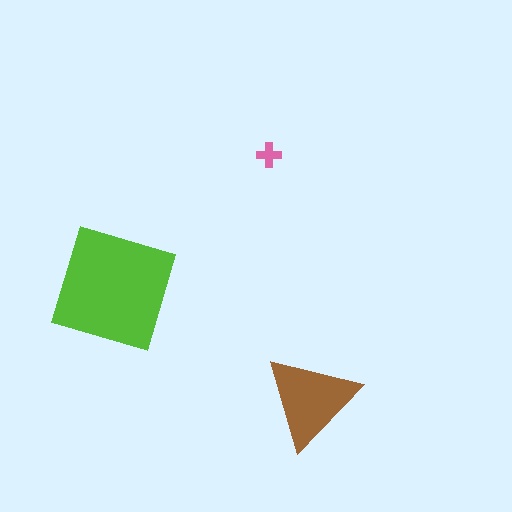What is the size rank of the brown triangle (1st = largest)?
2nd.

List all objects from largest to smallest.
The lime square, the brown triangle, the pink cross.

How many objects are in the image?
There are 3 objects in the image.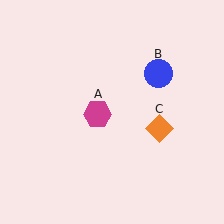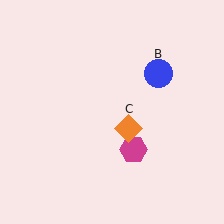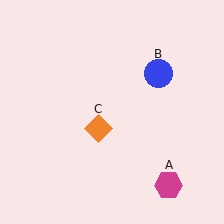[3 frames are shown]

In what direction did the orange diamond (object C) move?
The orange diamond (object C) moved left.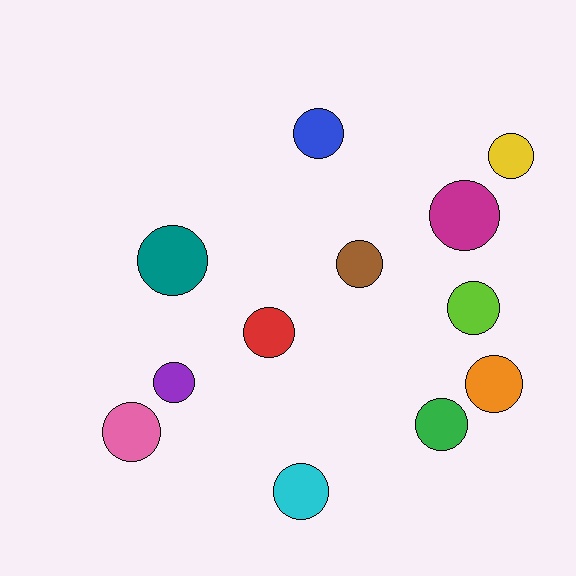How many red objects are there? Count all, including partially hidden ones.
There is 1 red object.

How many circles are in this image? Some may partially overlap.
There are 12 circles.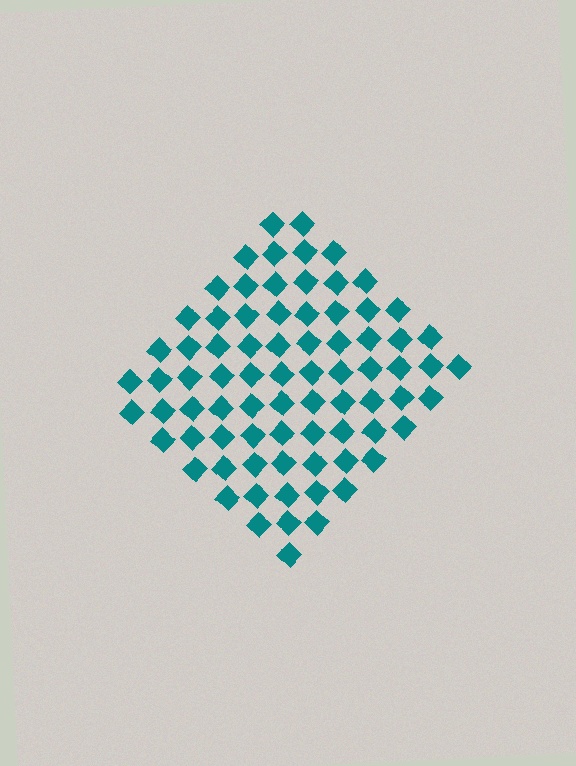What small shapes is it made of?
It is made of small diamonds.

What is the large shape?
The large shape is a diamond.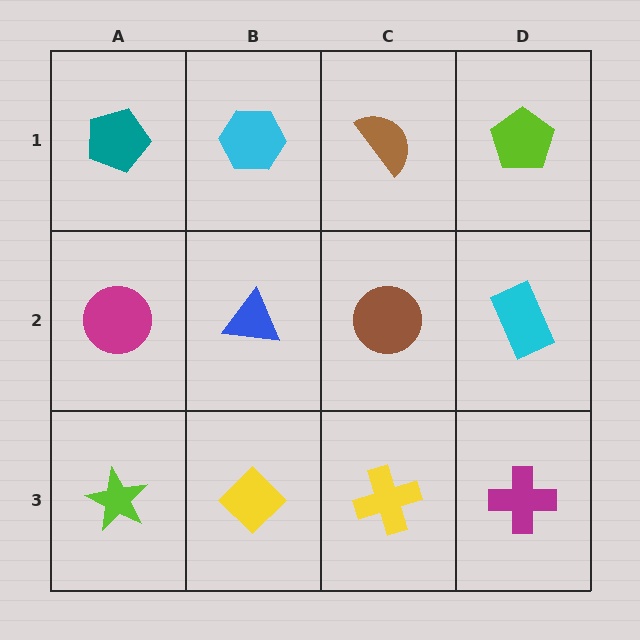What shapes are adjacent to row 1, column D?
A cyan rectangle (row 2, column D), a brown semicircle (row 1, column C).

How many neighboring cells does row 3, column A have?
2.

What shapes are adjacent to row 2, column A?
A teal pentagon (row 1, column A), a lime star (row 3, column A), a blue triangle (row 2, column B).